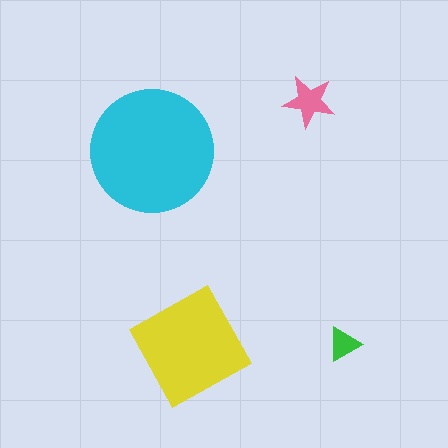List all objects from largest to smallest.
The cyan circle, the yellow square, the pink star, the green triangle.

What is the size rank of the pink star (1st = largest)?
3rd.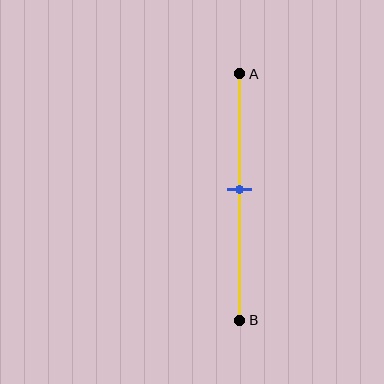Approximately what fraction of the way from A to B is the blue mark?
The blue mark is approximately 45% of the way from A to B.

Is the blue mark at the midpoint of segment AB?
No, the mark is at about 45% from A, not at the 50% midpoint.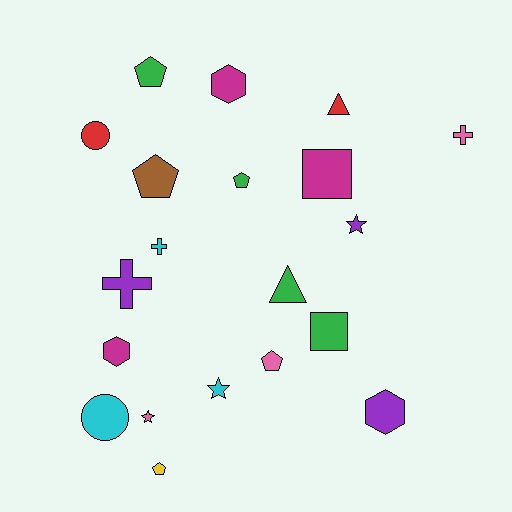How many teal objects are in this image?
There are no teal objects.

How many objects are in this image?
There are 20 objects.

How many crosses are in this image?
There are 3 crosses.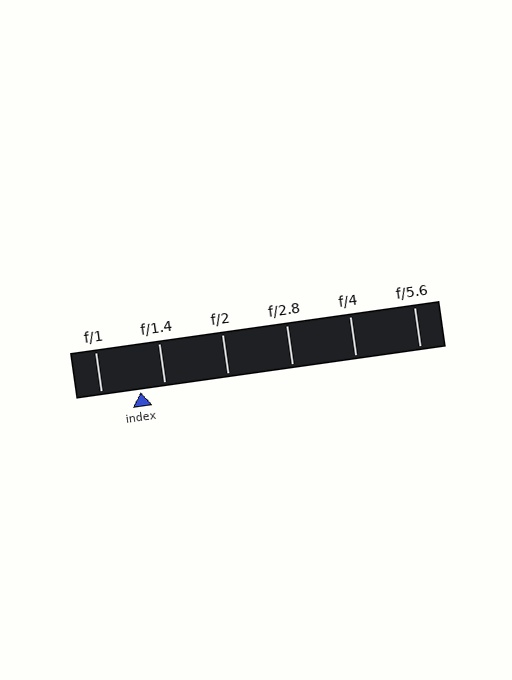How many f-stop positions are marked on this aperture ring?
There are 6 f-stop positions marked.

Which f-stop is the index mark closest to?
The index mark is closest to f/1.4.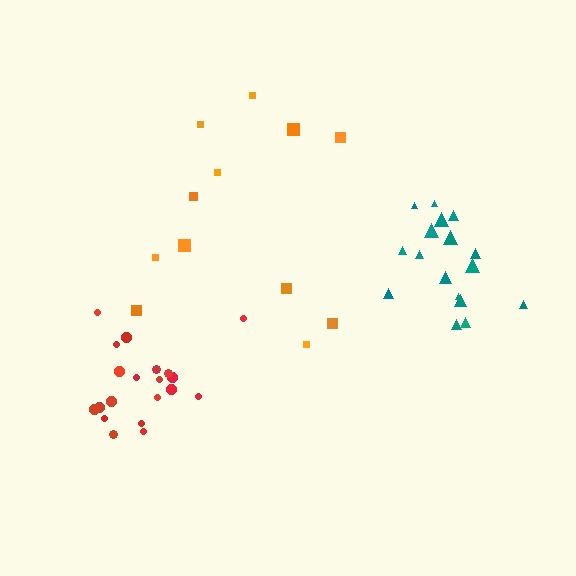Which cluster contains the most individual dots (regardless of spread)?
Red (20).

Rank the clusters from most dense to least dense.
red, teal, orange.